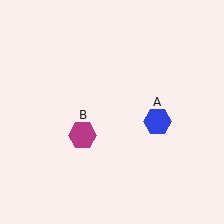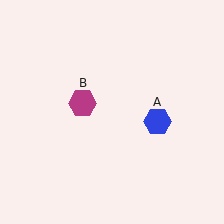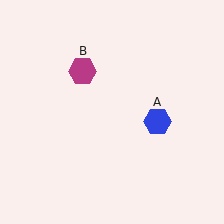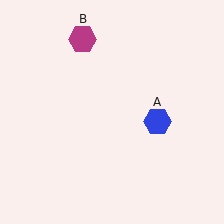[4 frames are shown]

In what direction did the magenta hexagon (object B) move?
The magenta hexagon (object B) moved up.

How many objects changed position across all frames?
1 object changed position: magenta hexagon (object B).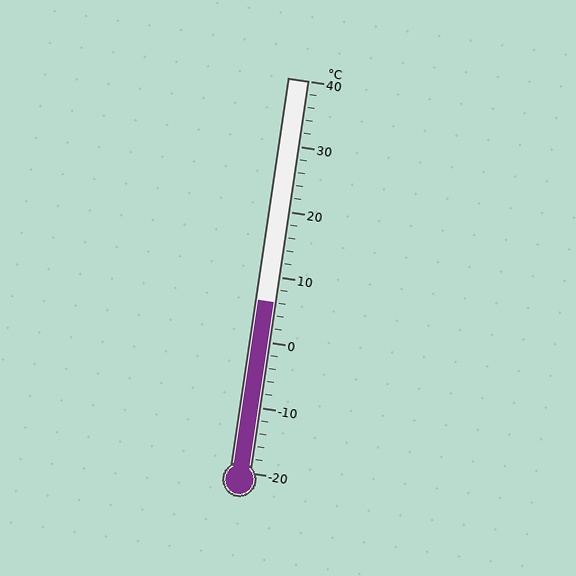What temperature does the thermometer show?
The thermometer shows approximately 6°C.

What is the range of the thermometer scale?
The thermometer scale ranges from -20°C to 40°C.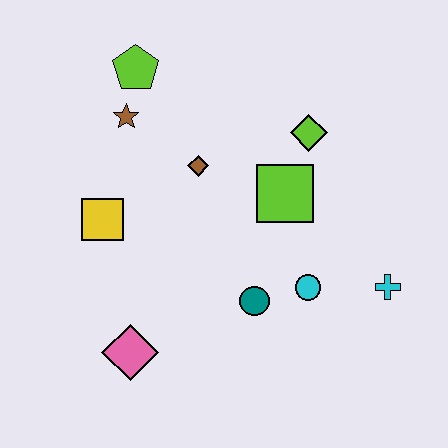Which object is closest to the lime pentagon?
The brown star is closest to the lime pentagon.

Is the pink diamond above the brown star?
No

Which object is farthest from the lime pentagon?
The cyan cross is farthest from the lime pentagon.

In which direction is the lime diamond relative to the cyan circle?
The lime diamond is above the cyan circle.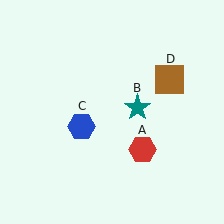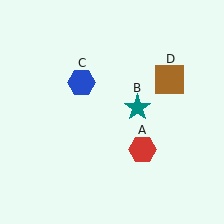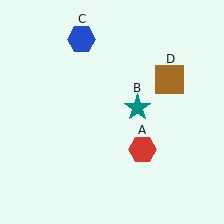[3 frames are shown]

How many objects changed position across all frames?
1 object changed position: blue hexagon (object C).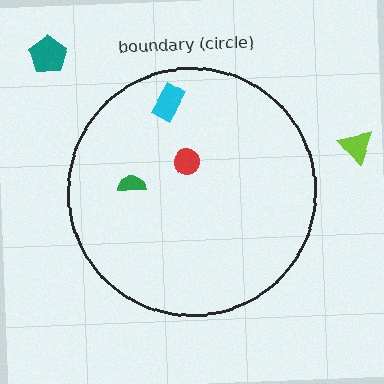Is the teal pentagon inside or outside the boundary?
Outside.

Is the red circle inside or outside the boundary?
Inside.